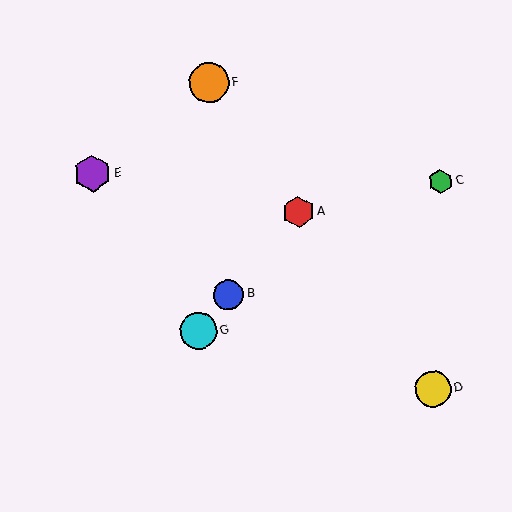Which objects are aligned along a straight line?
Objects A, B, G are aligned along a straight line.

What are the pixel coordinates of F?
Object F is at (209, 83).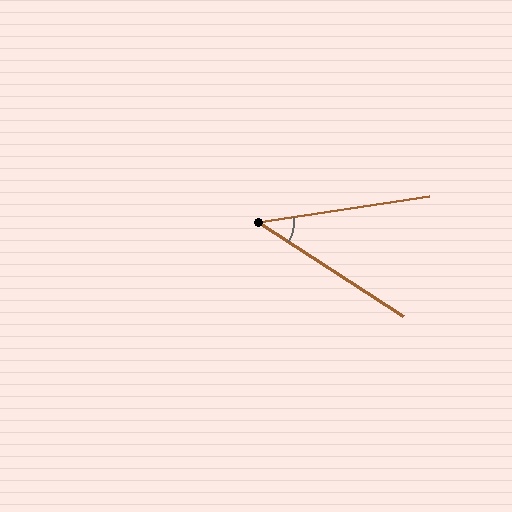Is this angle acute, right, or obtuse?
It is acute.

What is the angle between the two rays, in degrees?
Approximately 42 degrees.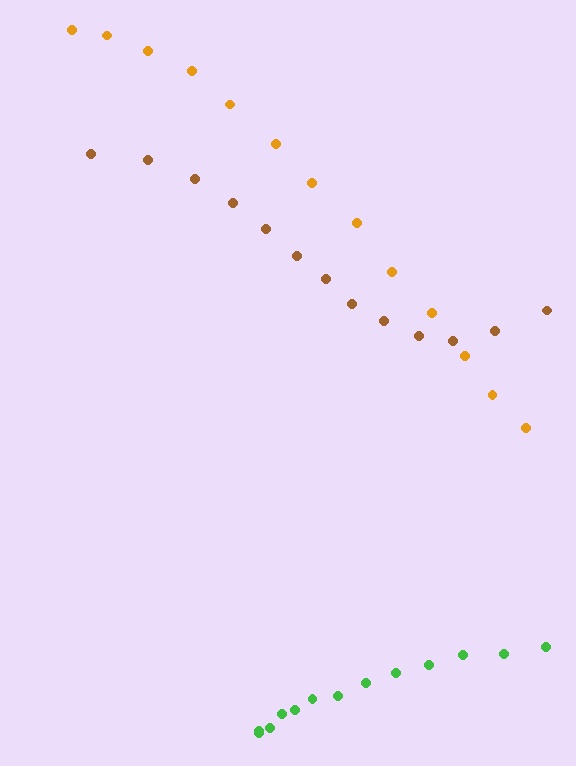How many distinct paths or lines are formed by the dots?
There are 3 distinct paths.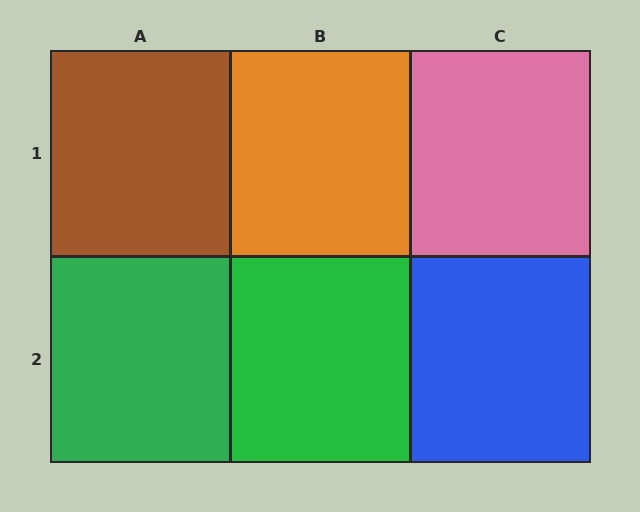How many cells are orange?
1 cell is orange.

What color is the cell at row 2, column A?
Green.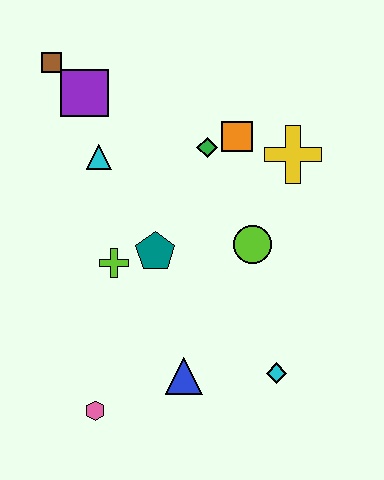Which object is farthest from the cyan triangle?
The cyan diamond is farthest from the cyan triangle.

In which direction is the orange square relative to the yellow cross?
The orange square is to the left of the yellow cross.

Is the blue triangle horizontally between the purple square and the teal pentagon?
No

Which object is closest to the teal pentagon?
The lime cross is closest to the teal pentagon.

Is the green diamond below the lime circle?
No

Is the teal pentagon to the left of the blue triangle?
Yes